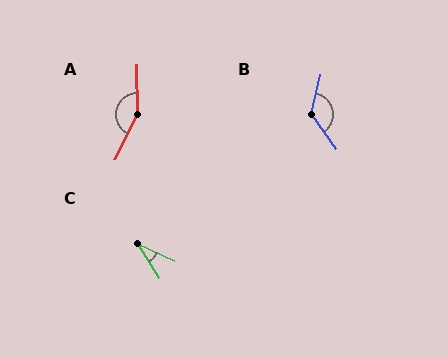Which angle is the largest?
A, at approximately 153 degrees.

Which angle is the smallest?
C, at approximately 34 degrees.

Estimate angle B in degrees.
Approximately 130 degrees.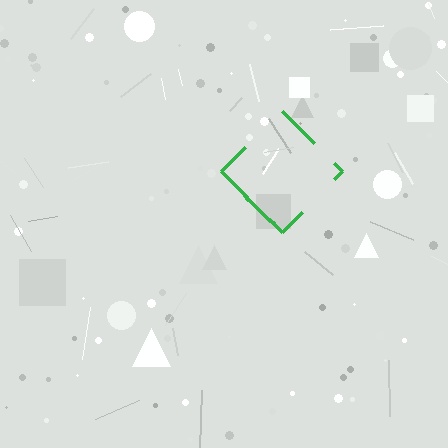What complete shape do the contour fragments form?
The contour fragments form a diamond.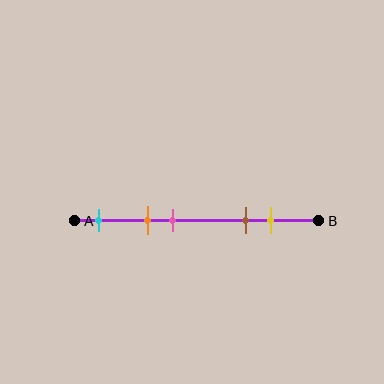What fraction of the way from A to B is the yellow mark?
The yellow mark is approximately 80% (0.8) of the way from A to B.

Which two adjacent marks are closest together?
The orange and pink marks are the closest adjacent pair.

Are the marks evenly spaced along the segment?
No, the marks are not evenly spaced.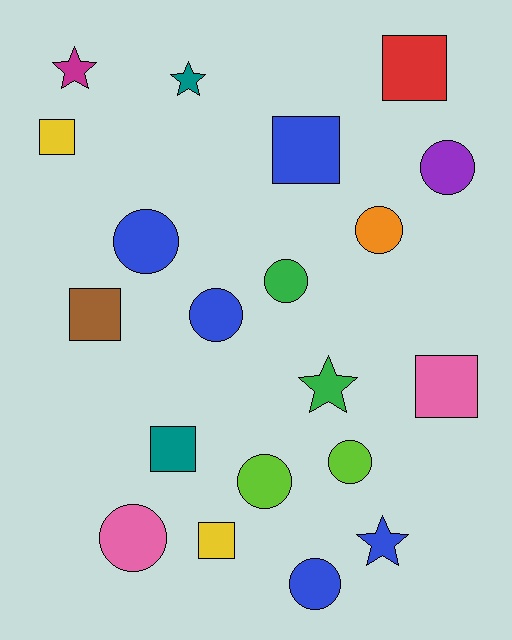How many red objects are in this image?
There is 1 red object.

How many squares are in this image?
There are 7 squares.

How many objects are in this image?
There are 20 objects.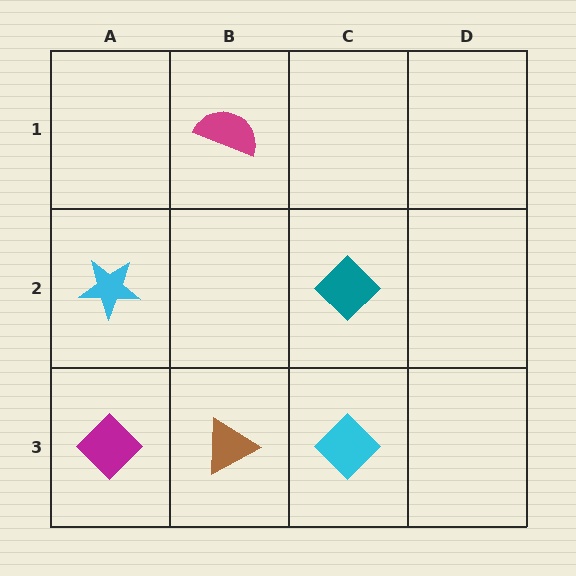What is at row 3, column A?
A magenta diamond.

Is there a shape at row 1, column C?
No, that cell is empty.